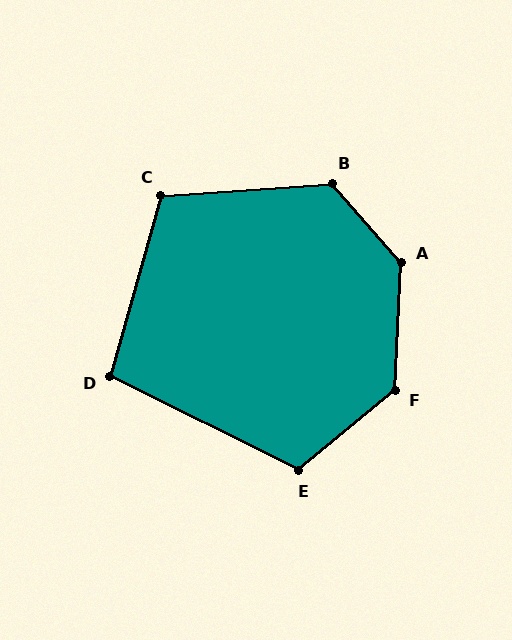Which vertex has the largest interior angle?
A, at approximately 136 degrees.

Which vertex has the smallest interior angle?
D, at approximately 101 degrees.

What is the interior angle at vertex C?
Approximately 110 degrees (obtuse).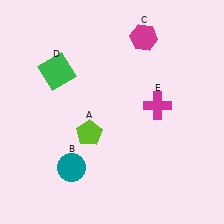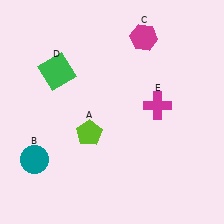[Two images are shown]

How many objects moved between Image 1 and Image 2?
1 object moved between the two images.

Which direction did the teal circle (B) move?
The teal circle (B) moved left.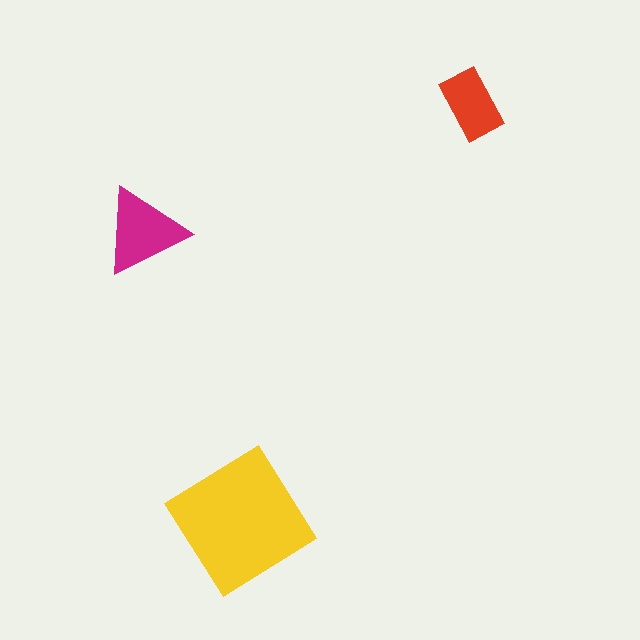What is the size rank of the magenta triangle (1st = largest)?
2nd.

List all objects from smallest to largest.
The red rectangle, the magenta triangle, the yellow diamond.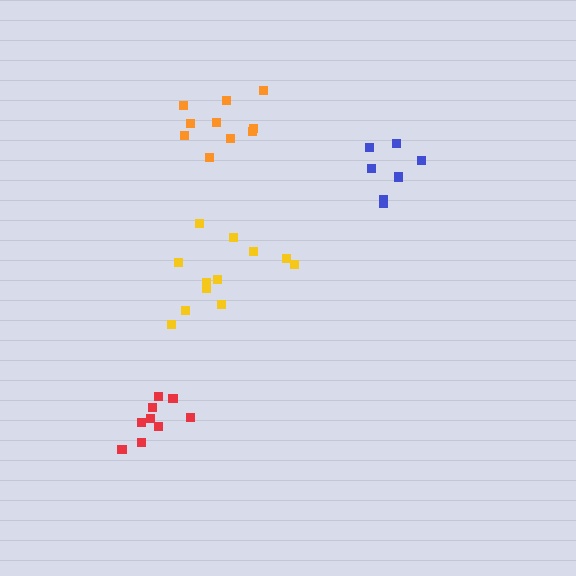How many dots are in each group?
Group 1: 10 dots, Group 2: 12 dots, Group 3: 7 dots, Group 4: 9 dots (38 total).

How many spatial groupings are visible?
There are 4 spatial groupings.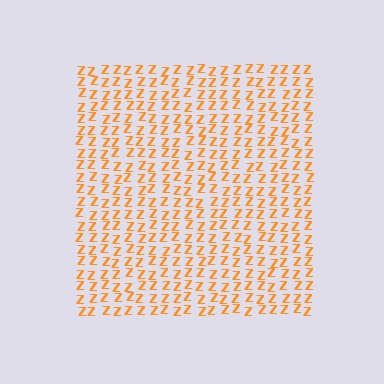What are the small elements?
The small elements are letter Z's.